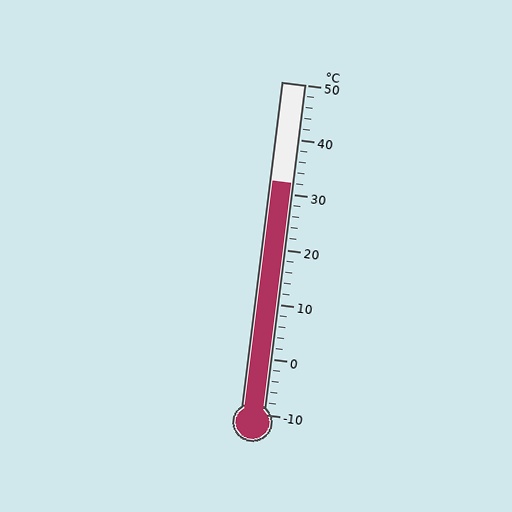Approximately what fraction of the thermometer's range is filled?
The thermometer is filled to approximately 70% of its range.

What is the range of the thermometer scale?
The thermometer scale ranges from -10°C to 50°C.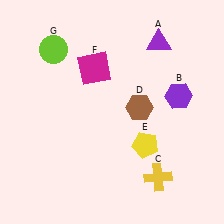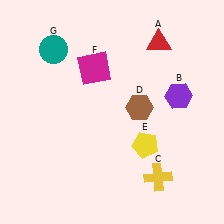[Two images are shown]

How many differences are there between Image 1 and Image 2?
There are 2 differences between the two images.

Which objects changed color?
A changed from purple to red. G changed from lime to teal.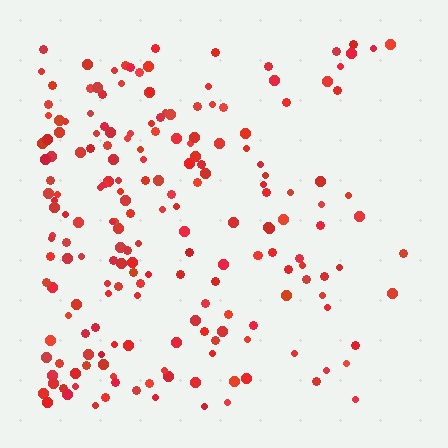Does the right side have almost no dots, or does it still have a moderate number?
Still a moderate number, just noticeably fewer than the left.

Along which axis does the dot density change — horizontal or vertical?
Horizontal.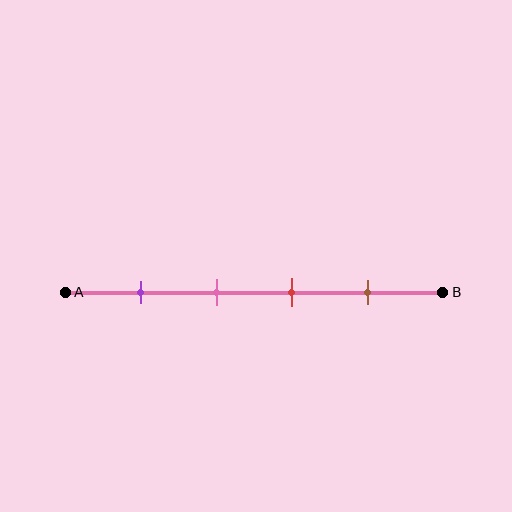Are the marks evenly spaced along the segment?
Yes, the marks are approximately evenly spaced.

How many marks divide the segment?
There are 4 marks dividing the segment.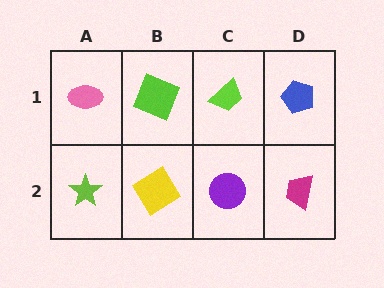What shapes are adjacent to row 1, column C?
A purple circle (row 2, column C), a lime square (row 1, column B), a blue pentagon (row 1, column D).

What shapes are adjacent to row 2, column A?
A pink ellipse (row 1, column A), a yellow diamond (row 2, column B).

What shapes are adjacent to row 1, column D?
A magenta trapezoid (row 2, column D), a lime trapezoid (row 1, column C).